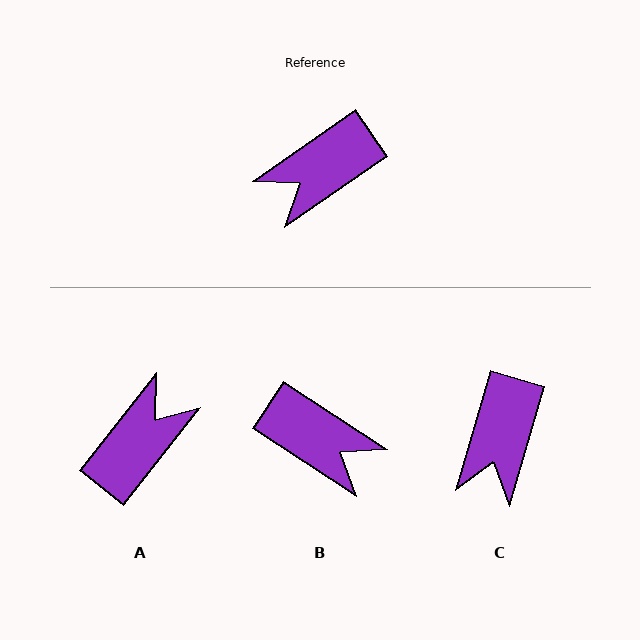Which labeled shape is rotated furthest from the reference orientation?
A, about 163 degrees away.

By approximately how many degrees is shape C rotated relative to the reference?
Approximately 39 degrees counter-clockwise.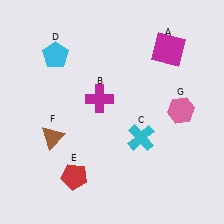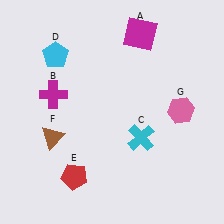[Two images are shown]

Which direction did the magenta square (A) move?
The magenta square (A) moved left.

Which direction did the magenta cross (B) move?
The magenta cross (B) moved left.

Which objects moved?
The objects that moved are: the magenta square (A), the magenta cross (B).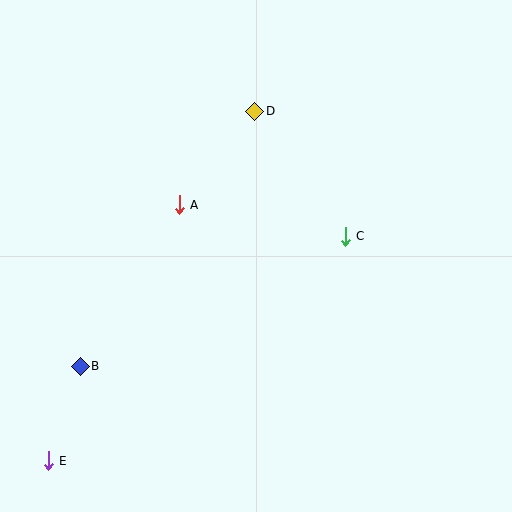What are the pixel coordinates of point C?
Point C is at (345, 236).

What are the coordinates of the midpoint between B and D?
The midpoint between B and D is at (168, 239).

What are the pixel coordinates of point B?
Point B is at (80, 366).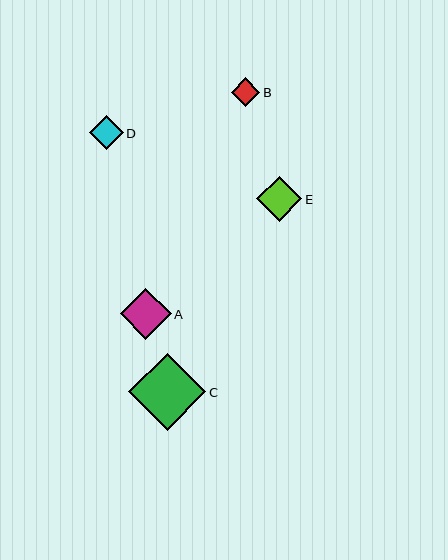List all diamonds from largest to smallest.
From largest to smallest: C, A, E, D, B.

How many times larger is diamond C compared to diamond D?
Diamond C is approximately 2.3 times the size of diamond D.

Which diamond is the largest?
Diamond C is the largest with a size of approximately 77 pixels.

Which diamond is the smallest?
Diamond B is the smallest with a size of approximately 29 pixels.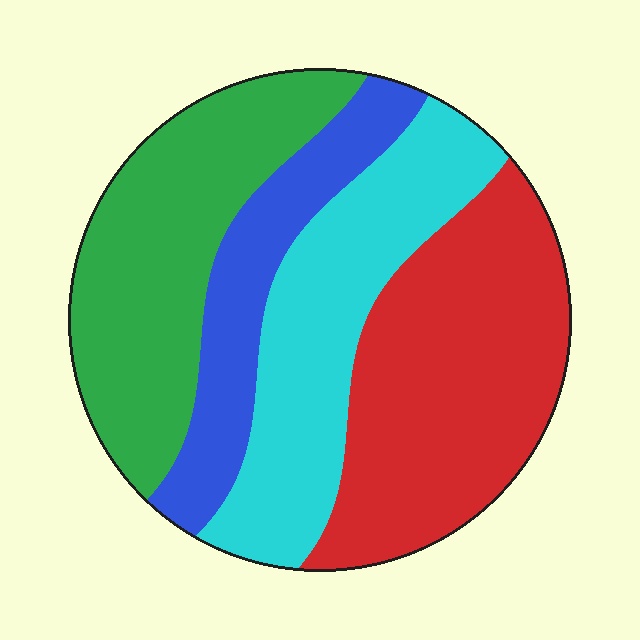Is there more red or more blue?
Red.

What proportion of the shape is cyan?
Cyan covers about 25% of the shape.